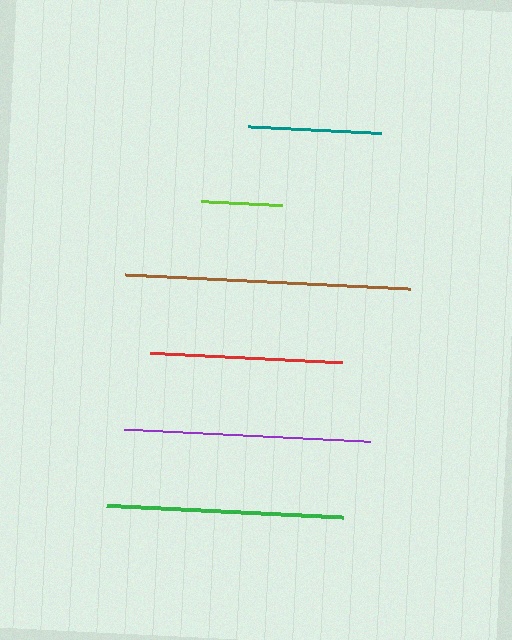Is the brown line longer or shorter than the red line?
The brown line is longer than the red line.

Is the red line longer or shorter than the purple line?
The purple line is longer than the red line.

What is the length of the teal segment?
The teal segment is approximately 134 pixels long.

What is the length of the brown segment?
The brown segment is approximately 285 pixels long.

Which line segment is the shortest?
The lime line is the shortest at approximately 82 pixels.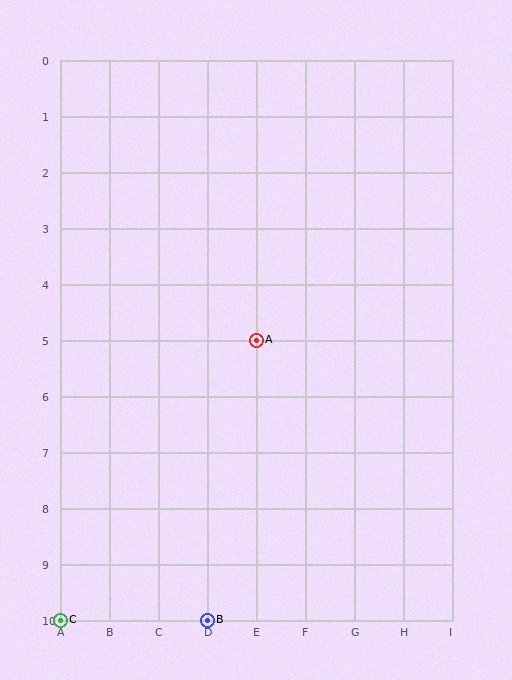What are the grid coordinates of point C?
Point C is at grid coordinates (A, 10).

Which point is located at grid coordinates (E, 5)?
Point A is at (E, 5).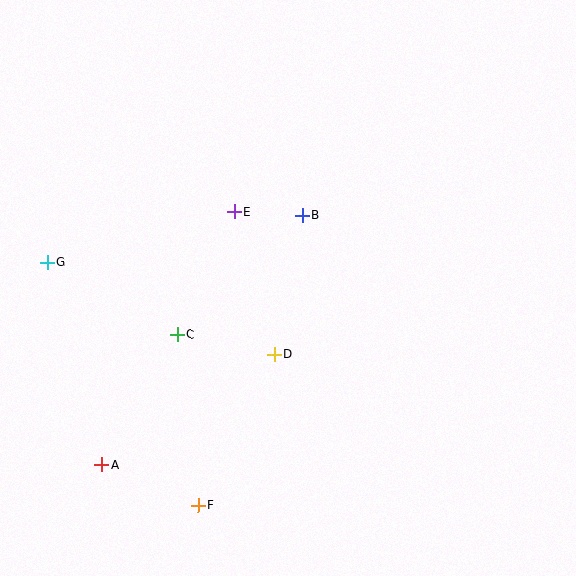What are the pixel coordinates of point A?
Point A is at (102, 465).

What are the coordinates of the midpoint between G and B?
The midpoint between G and B is at (175, 239).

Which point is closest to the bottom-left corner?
Point A is closest to the bottom-left corner.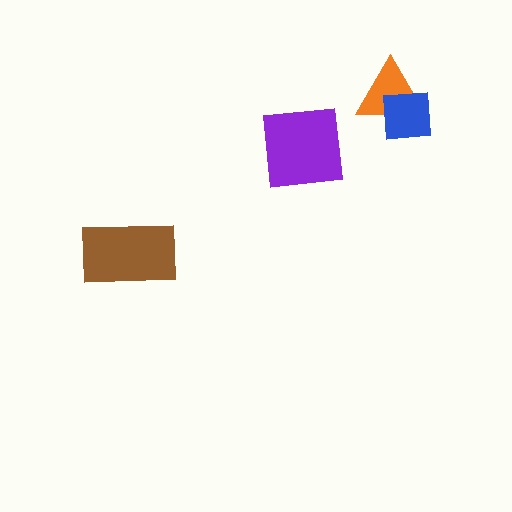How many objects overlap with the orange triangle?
1 object overlaps with the orange triangle.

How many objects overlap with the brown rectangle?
0 objects overlap with the brown rectangle.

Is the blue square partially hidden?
No, no other shape covers it.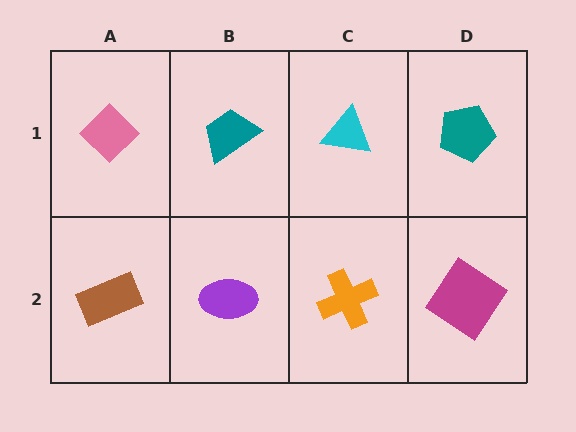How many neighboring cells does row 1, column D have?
2.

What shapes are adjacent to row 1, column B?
A purple ellipse (row 2, column B), a pink diamond (row 1, column A), a cyan triangle (row 1, column C).